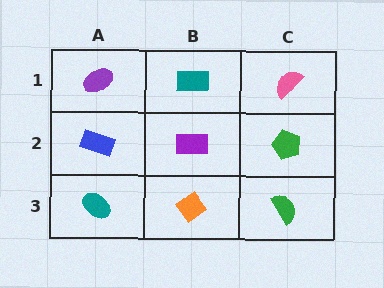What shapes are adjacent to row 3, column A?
A blue rectangle (row 2, column A), an orange diamond (row 3, column B).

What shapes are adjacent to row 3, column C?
A green pentagon (row 2, column C), an orange diamond (row 3, column B).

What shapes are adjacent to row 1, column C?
A green pentagon (row 2, column C), a teal rectangle (row 1, column B).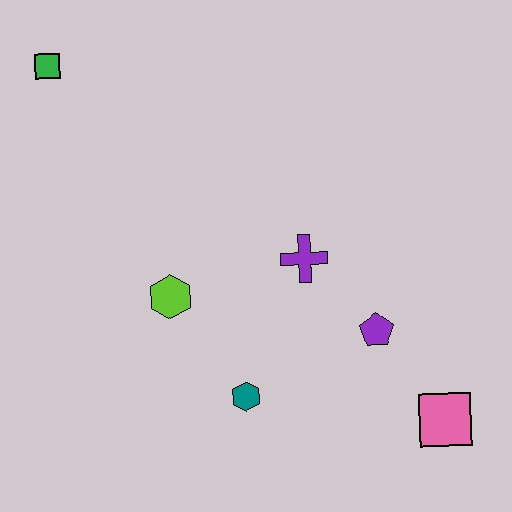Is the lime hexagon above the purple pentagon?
Yes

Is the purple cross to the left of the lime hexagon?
No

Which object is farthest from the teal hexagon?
The green square is farthest from the teal hexagon.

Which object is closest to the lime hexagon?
The teal hexagon is closest to the lime hexagon.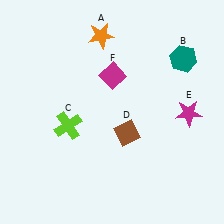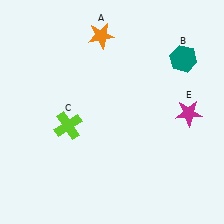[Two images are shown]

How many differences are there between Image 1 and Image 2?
There are 2 differences between the two images.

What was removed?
The magenta diamond (F), the brown diamond (D) were removed in Image 2.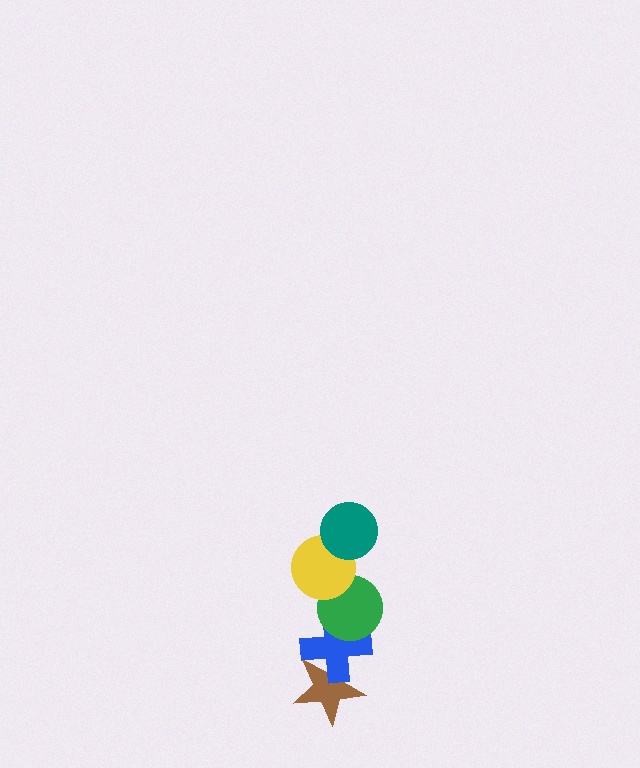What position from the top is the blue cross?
The blue cross is 4th from the top.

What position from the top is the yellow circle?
The yellow circle is 2nd from the top.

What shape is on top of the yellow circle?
The teal circle is on top of the yellow circle.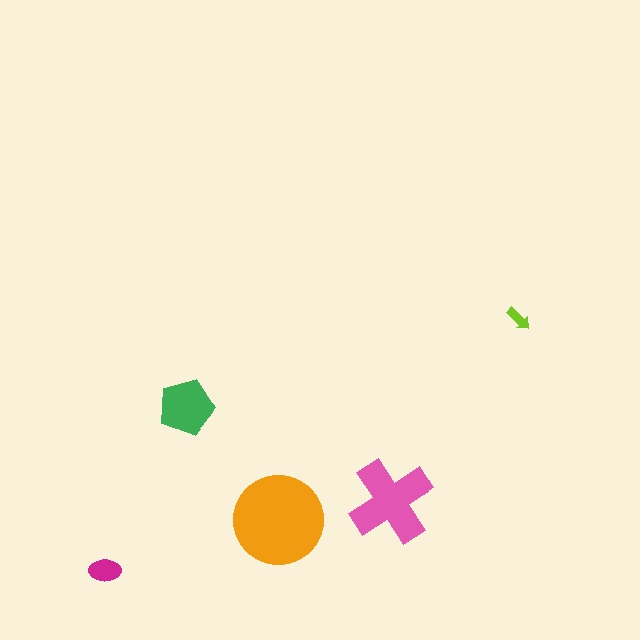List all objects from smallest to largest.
The lime arrow, the magenta ellipse, the green pentagon, the pink cross, the orange circle.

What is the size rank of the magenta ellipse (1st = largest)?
4th.